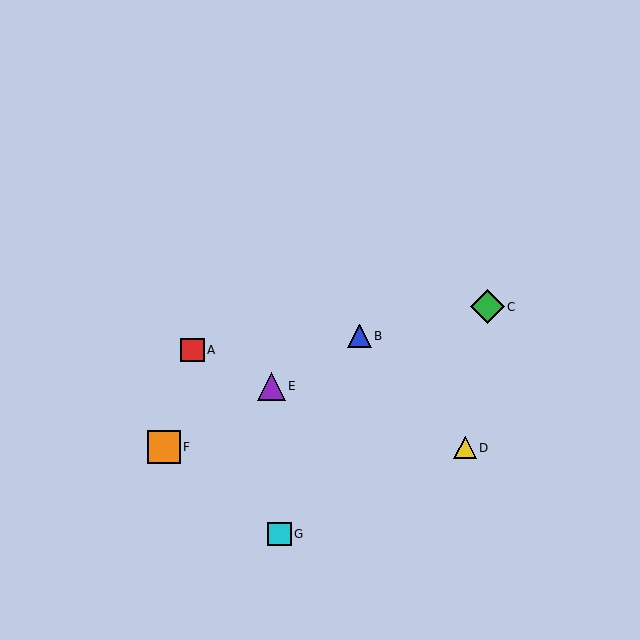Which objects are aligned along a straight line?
Objects B, E, F are aligned along a straight line.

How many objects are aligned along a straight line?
3 objects (B, E, F) are aligned along a straight line.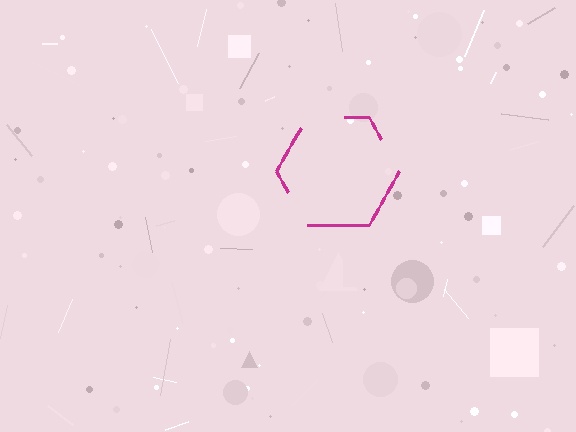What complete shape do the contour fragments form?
The contour fragments form a hexagon.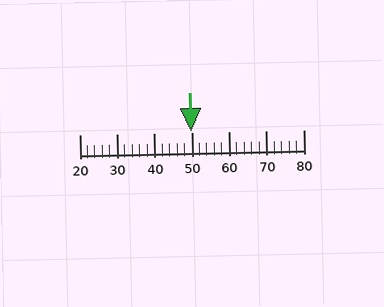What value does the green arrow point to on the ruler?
The green arrow points to approximately 50.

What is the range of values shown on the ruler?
The ruler shows values from 20 to 80.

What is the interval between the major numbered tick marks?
The major tick marks are spaced 10 units apart.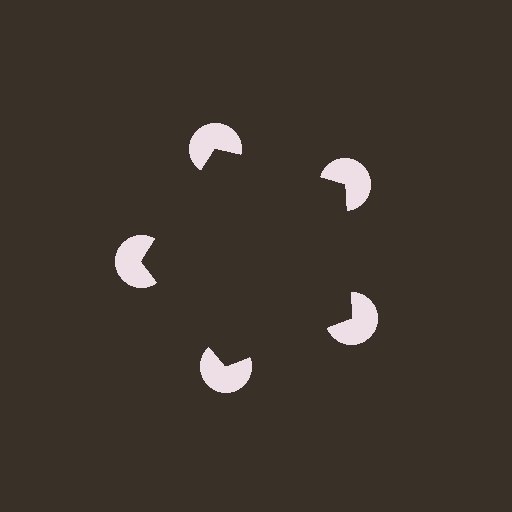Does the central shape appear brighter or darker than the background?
It typically appears slightly darker than the background, even though no actual brightness change is drawn.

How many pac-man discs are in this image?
There are 5 — one at each vertex of the illusory pentagon.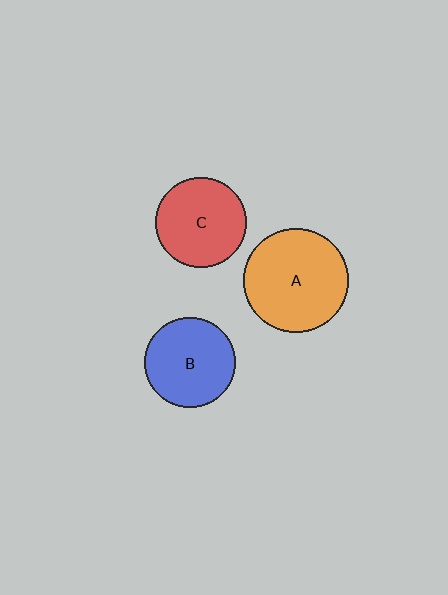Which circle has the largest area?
Circle A (orange).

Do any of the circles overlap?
No, none of the circles overlap.